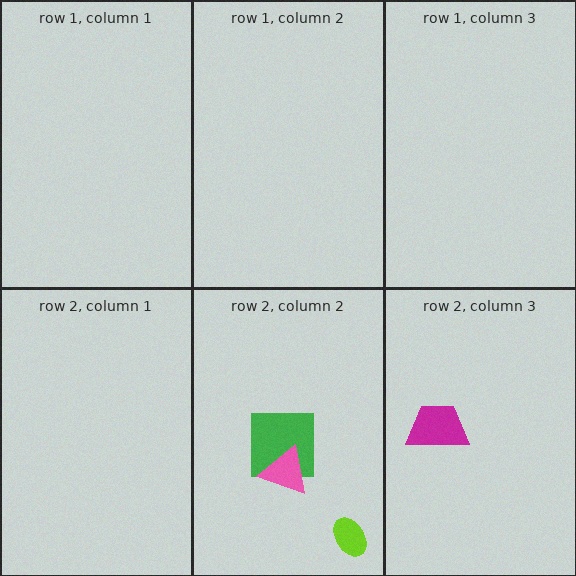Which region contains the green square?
The row 2, column 2 region.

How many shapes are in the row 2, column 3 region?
1.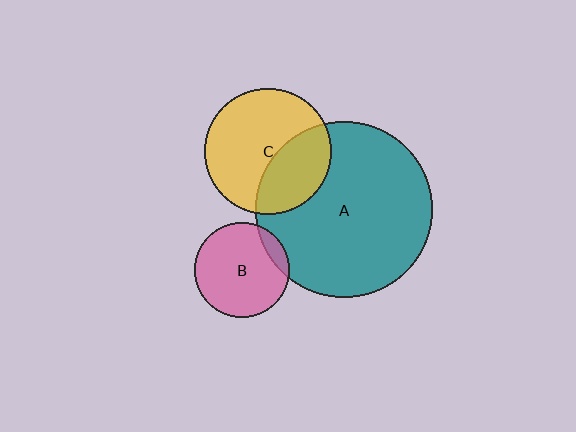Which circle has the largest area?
Circle A (teal).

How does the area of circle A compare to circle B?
Approximately 3.4 times.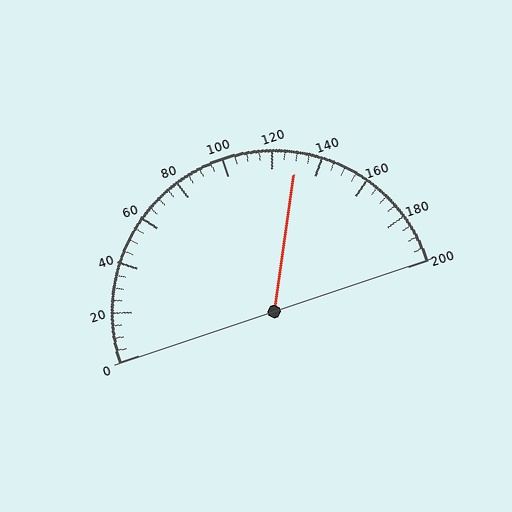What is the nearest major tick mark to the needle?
The nearest major tick mark is 120.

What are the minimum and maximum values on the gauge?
The gauge ranges from 0 to 200.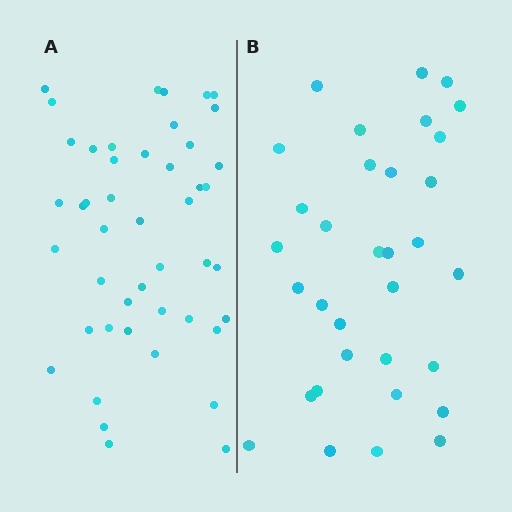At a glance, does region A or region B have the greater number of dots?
Region A (the left region) has more dots.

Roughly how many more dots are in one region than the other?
Region A has approximately 15 more dots than region B.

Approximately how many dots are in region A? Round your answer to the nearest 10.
About 50 dots. (The exact count is 46, which rounds to 50.)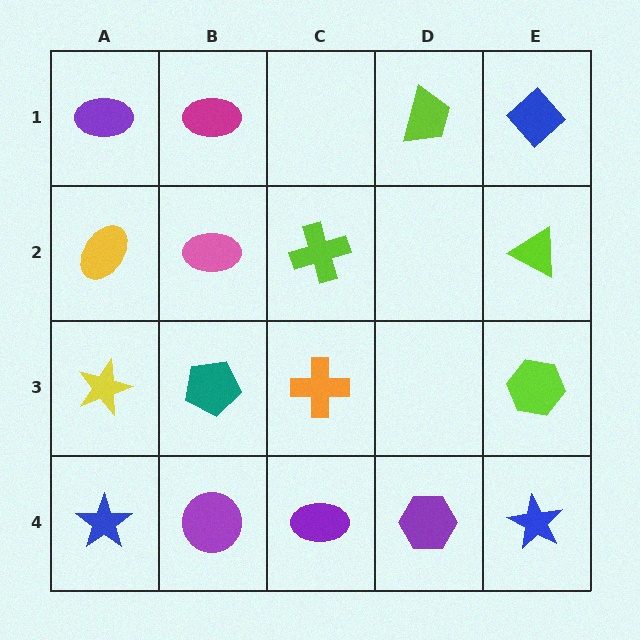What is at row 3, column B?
A teal pentagon.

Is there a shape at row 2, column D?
No, that cell is empty.